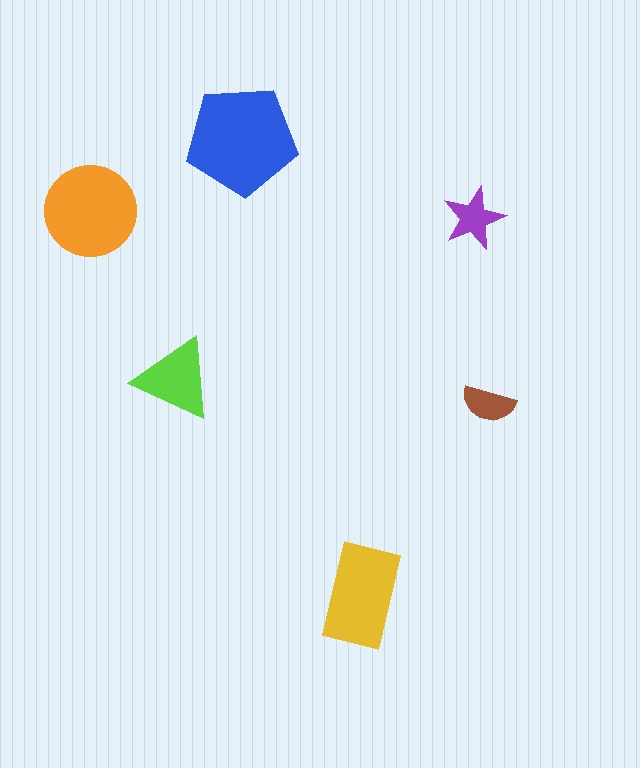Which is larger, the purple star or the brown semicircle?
The purple star.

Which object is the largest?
The blue pentagon.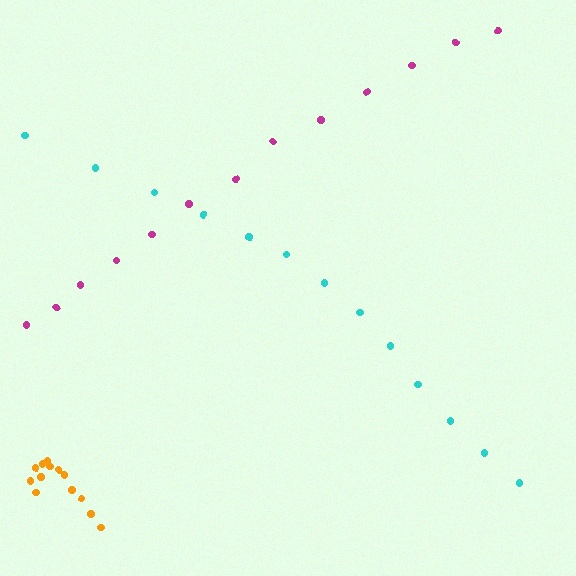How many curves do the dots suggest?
There are 3 distinct paths.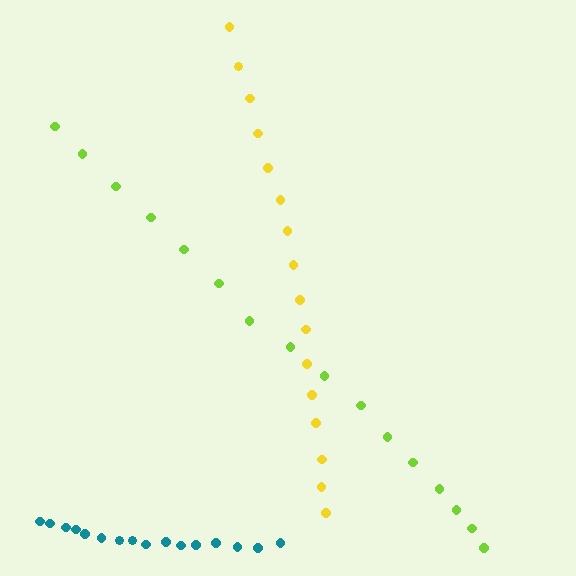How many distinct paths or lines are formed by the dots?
There are 3 distinct paths.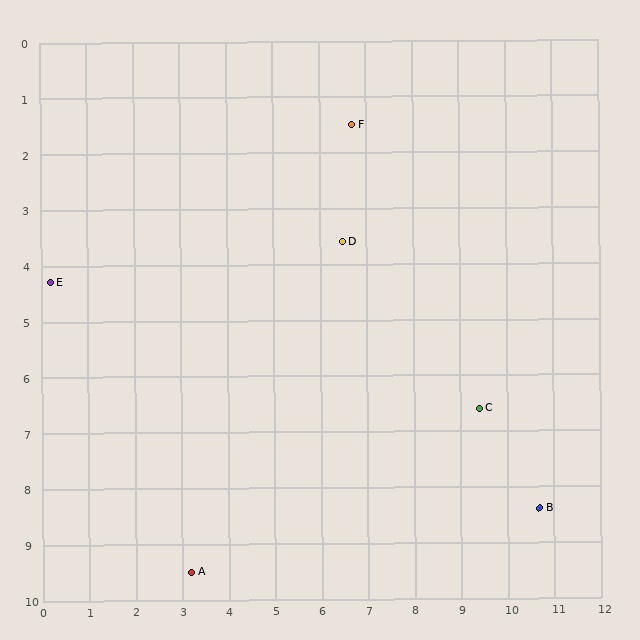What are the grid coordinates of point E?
Point E is at approximately (0.2, 4.3).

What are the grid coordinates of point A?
Point A is at approximately (3.2, 9.5).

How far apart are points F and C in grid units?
Points F and C are about 5.8 grid units apart.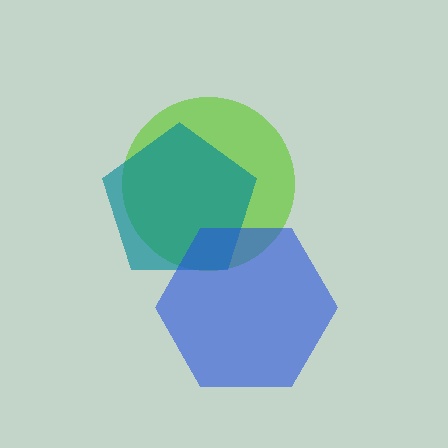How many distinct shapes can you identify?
There are 3 distinct shapes: a lime circle, a teal pentagon, a blue hexagon.